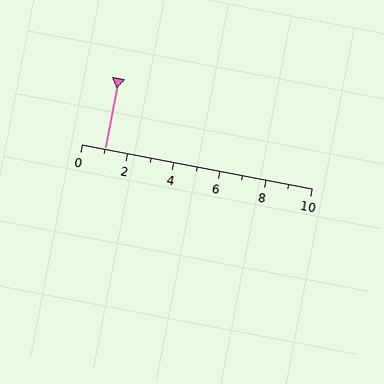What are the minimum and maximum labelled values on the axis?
The axis runs from 0 to 10.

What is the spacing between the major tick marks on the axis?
The major ticks are spaced 2 apart.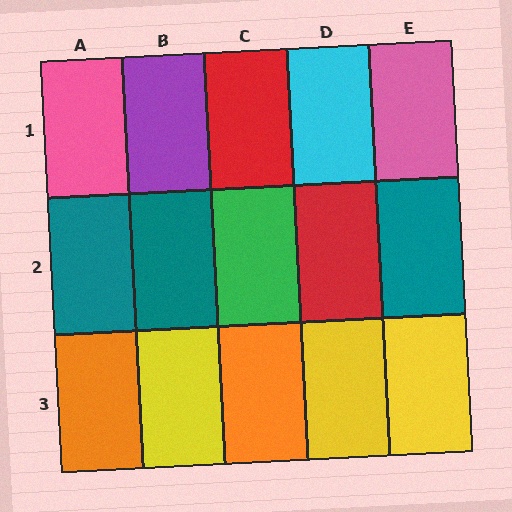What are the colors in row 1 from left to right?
Pink, purple, red, cyan, pink.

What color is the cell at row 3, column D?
Yellow.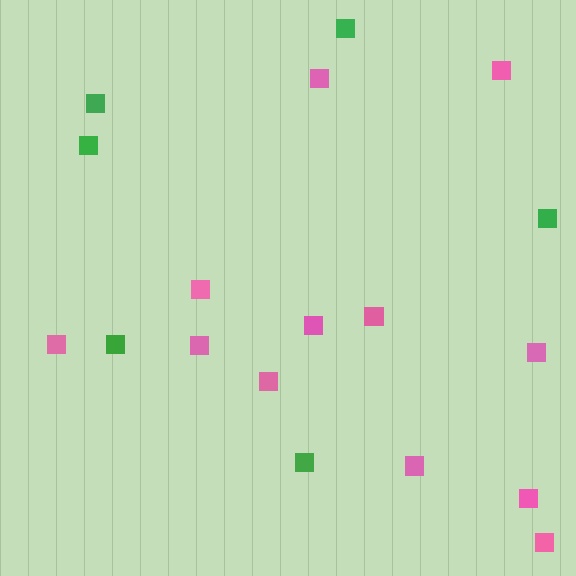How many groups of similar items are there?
There are 2 groups: one group of pink squares (12) and one group of green squares (6).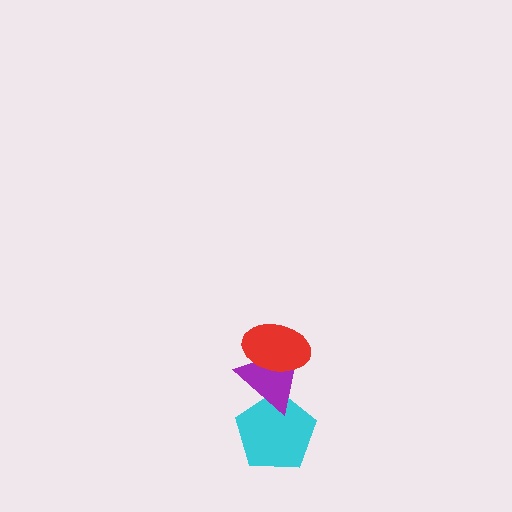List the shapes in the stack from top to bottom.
From top to bottom: the red ellipse, the purple triangle, the cyan pentagon.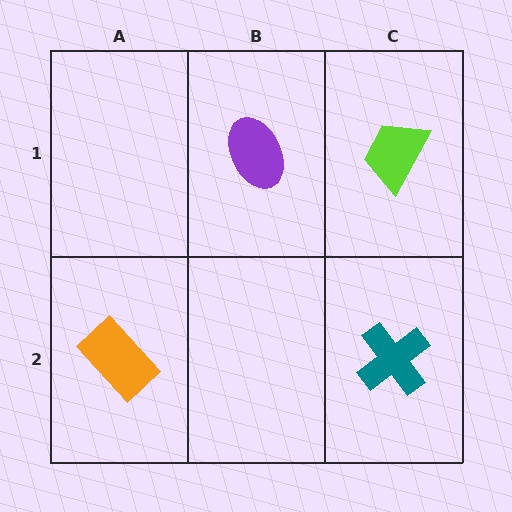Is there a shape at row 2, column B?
No, that cell is empty.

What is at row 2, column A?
An orange rectangle.